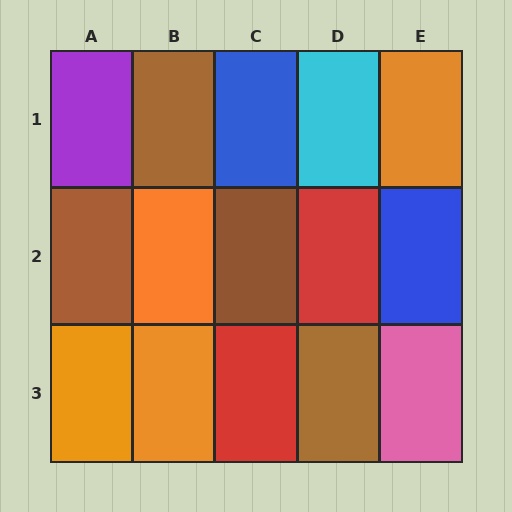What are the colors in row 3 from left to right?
Orange, orange, red, brown, pink.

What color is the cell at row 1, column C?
Blue.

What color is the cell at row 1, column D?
Cyan.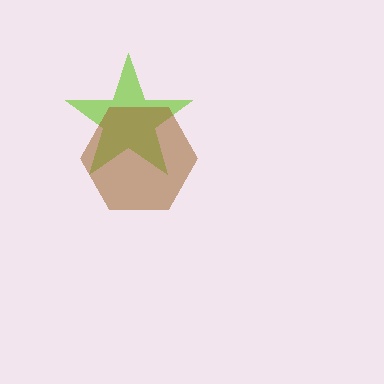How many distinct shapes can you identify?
There are 2 distinct shapes: a lime star, a brown hexagon.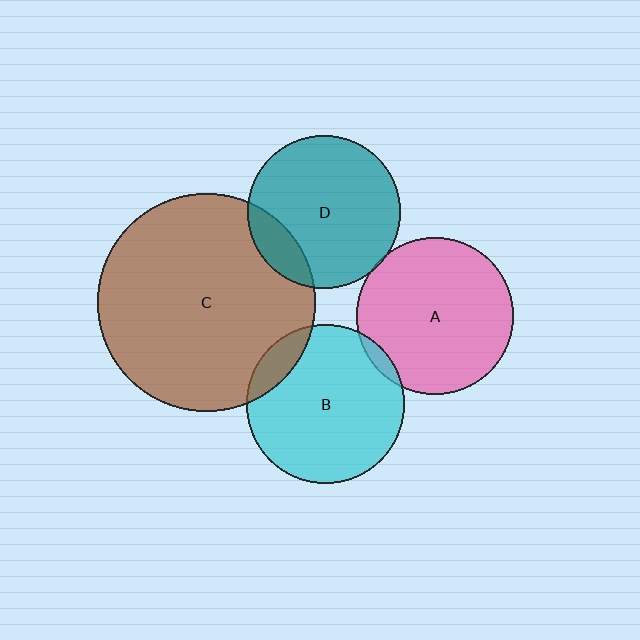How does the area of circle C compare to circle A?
Approximately 1.9 times.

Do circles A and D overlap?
Yes.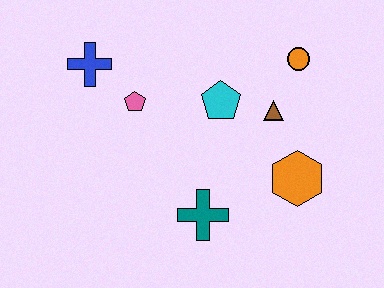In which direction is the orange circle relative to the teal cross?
The orange circle is above the teal cross.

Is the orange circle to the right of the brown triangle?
Yes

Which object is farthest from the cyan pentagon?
The blue cross is farthest from the cyan pentagon.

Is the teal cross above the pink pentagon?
No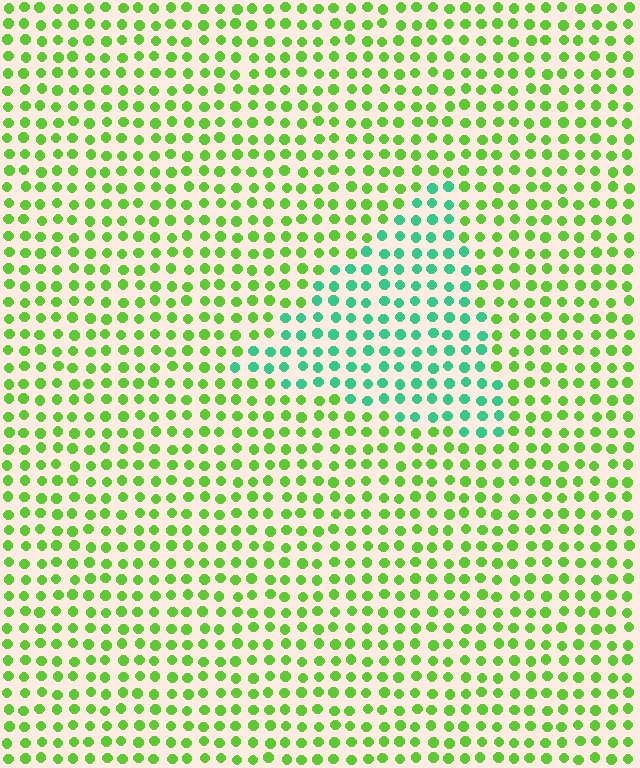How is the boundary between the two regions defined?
The boundary is defined purely by a slight shift in hue (about 50 degrees). Spacing, size, and orientation are identical on both sides.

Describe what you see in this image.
The image is filled with small lime elements in a uniform arrangement. A triangle-shaped region is visible where the elements are tinted to a slightly different hue, forming a subtle color boundary.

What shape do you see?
I see a triangle.